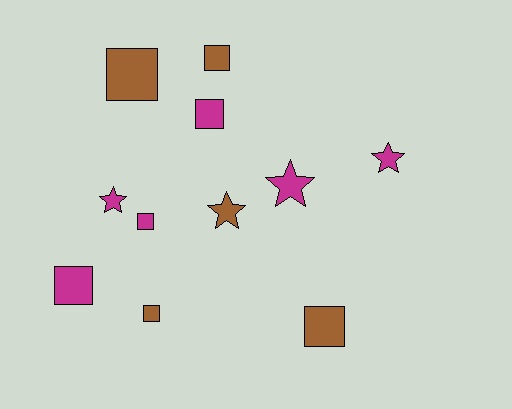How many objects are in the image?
There are 11 objects.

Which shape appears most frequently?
Square, with 7 objects.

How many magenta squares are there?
There are 3 magenta squares.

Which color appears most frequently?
Magenta, with 6 objects.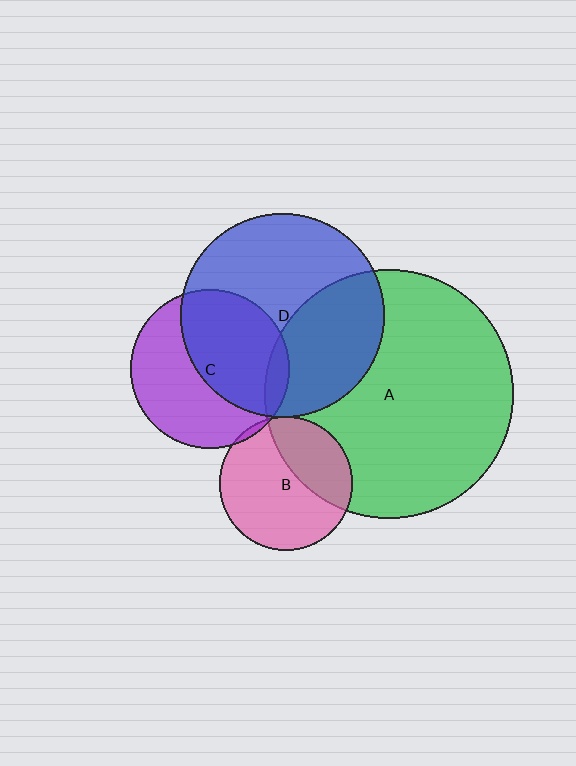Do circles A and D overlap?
Yes.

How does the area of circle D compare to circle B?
Approximately 2.3 times.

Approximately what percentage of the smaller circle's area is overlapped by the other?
Approximately 35%.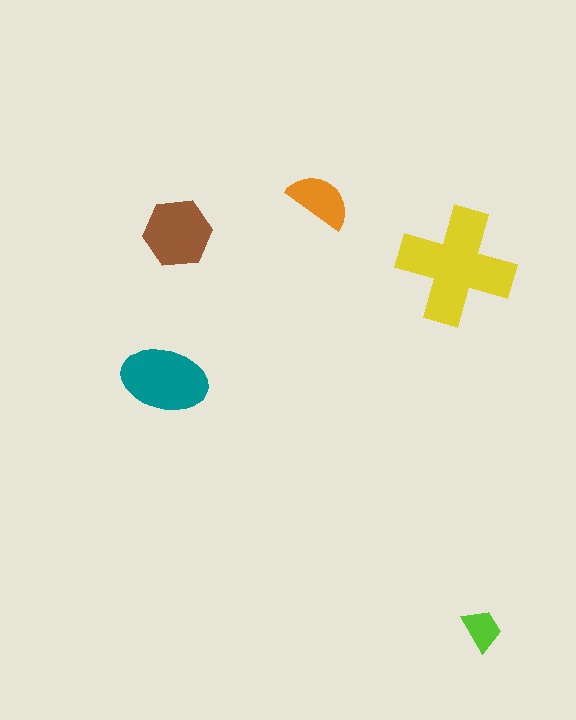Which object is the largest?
The yellow cross.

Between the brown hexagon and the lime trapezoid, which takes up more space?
The brown hexagon.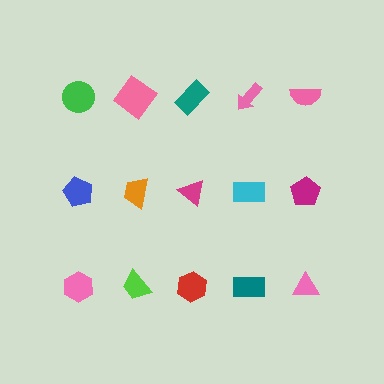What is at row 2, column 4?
A cyan rectangle.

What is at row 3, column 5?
A pink triangle.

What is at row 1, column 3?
A teal rectangle.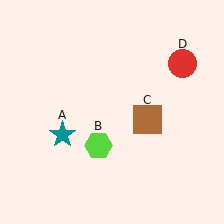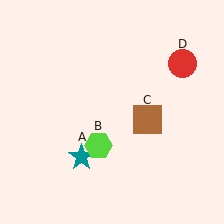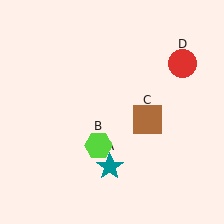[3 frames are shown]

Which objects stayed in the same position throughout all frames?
Lime hexagon (object B) and brown square (object C) and red circle (object D) remained stationary.